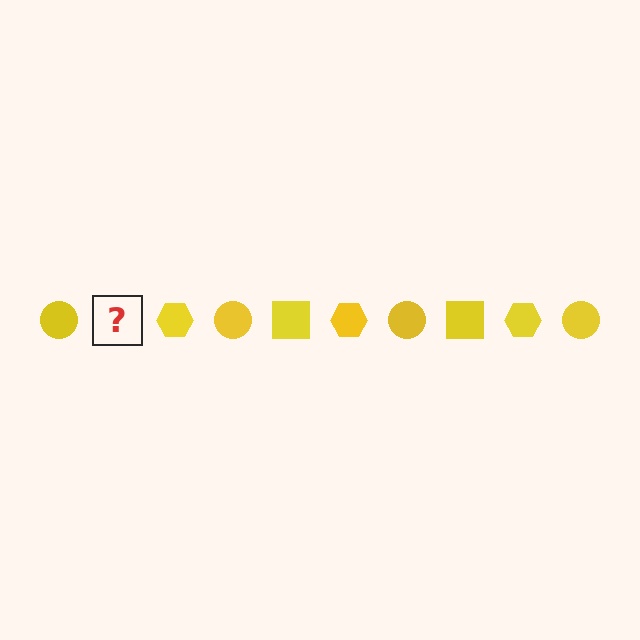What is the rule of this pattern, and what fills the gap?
The rule is that the pattern cycles through circle, square, hexagon shapes in yellow. The gap should be filled with a yellow square.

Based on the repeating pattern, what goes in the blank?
The blank should be a yellow square.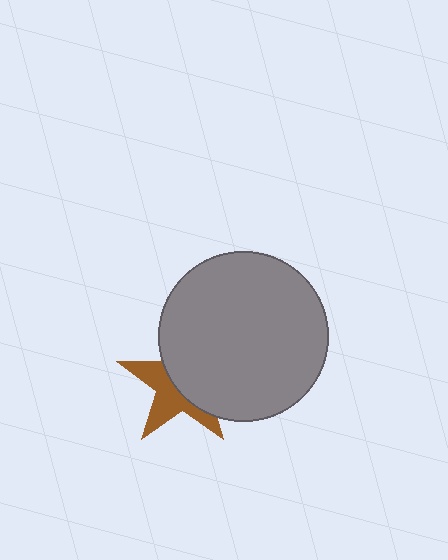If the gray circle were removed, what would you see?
You would see the complete brown star.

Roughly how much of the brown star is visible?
A small part of it is visible (roughly 44%).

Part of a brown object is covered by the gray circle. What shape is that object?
It is a star.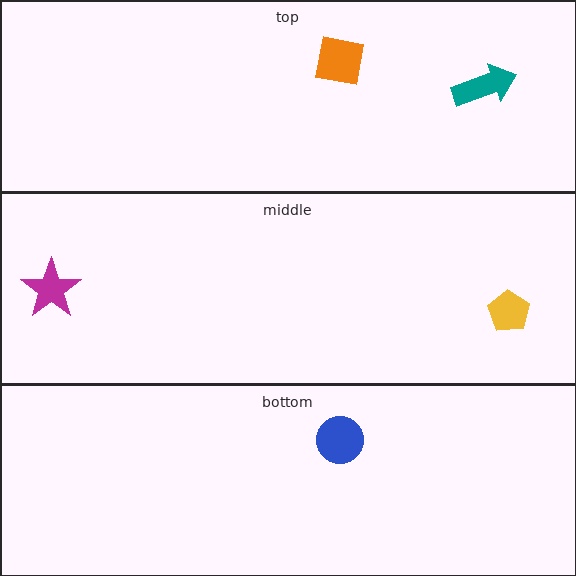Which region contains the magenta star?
The middle region.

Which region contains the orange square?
The top region.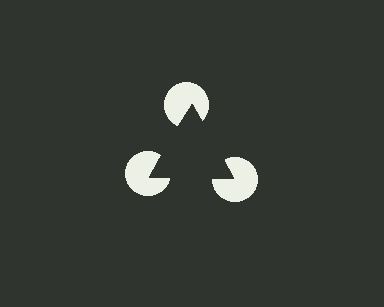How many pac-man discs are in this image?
There are 3 — one at each vertex of the illusory triangle.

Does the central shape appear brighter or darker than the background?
It typically appears slightly darker than the background, even though no actual brightness change is drawn.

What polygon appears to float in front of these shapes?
An illusory triangle — its edges are inferred from the aligned wedge cuts in the pac-man discs, not physically drawn.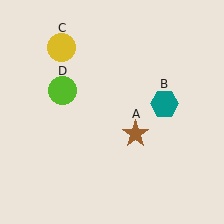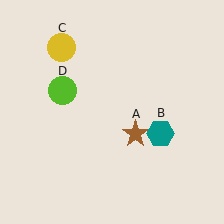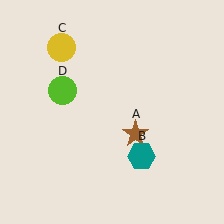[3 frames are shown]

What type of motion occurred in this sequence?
The teal hexagon (object B) rotated clockwise around the center of the scene.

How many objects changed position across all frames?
1 object changed position: teal hexagon (object B).